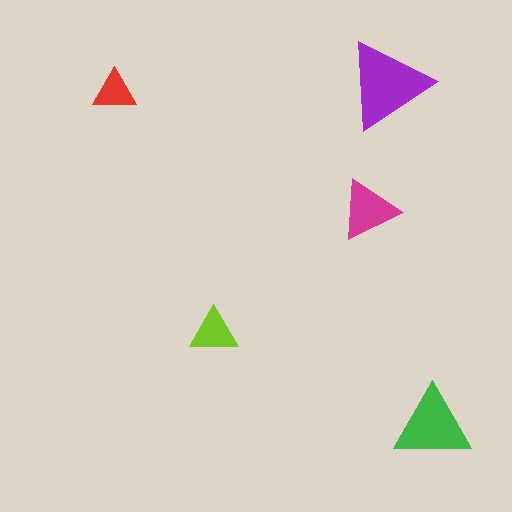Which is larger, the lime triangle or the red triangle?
The lime one.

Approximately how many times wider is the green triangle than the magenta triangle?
About 1.5 times wider.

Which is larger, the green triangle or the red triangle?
The green one.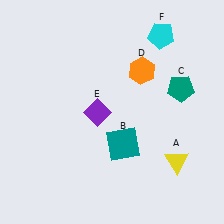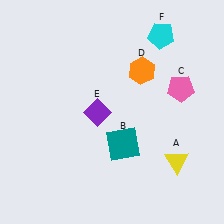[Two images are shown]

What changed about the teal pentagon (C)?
In Image 1, C is teal. In Image 2, it changed to pink.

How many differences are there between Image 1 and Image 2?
There is 1 difference between the two images.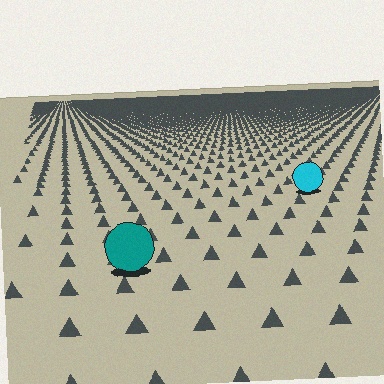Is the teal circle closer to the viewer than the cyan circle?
Yes. The teal circle is closer — you can tell from the texture gradient: the ground texture is coarser near it.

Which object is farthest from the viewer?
The cyan circle is farthest from the viewer. It appears smaller and the ground texture around it is denser.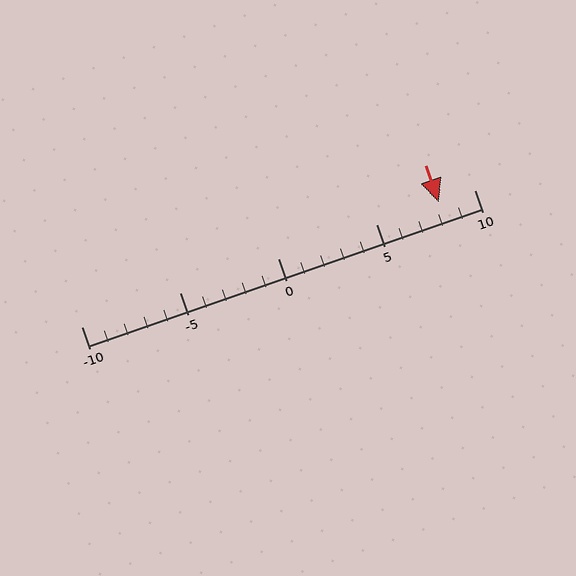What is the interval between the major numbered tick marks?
The major tick marks are spaced 5 units apart.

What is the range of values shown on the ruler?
The ruler shows values from -10 to 10.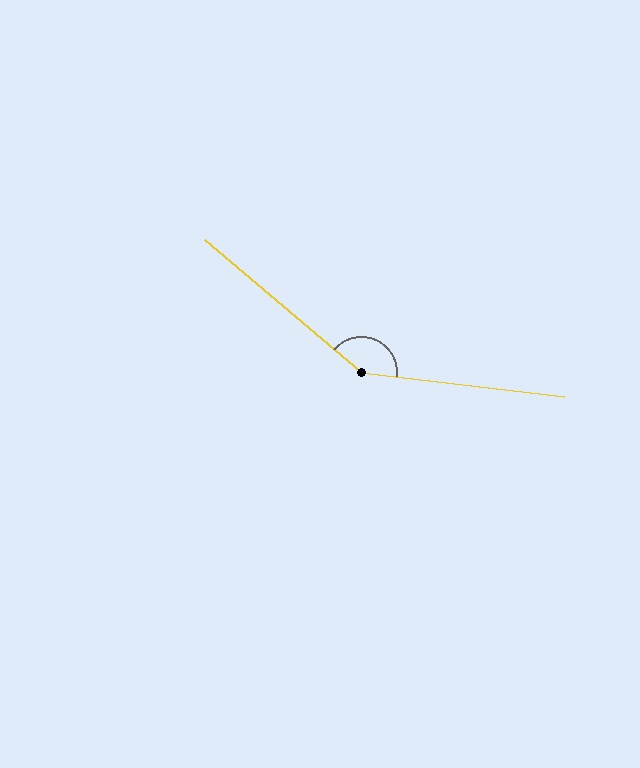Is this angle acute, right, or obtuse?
It is obtuse.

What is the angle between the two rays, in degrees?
Approximately 146 degrees.